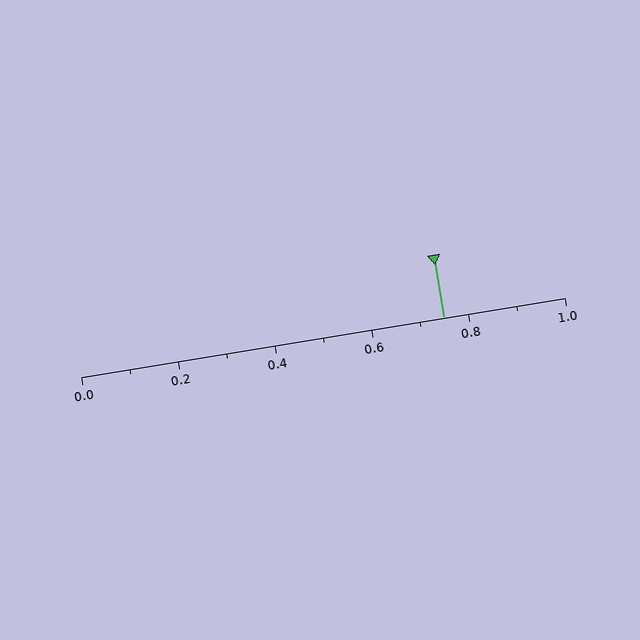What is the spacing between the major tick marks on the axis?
The major ticks are spaced 0.2 apart.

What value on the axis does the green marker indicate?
The marker indicates approximately 0.75.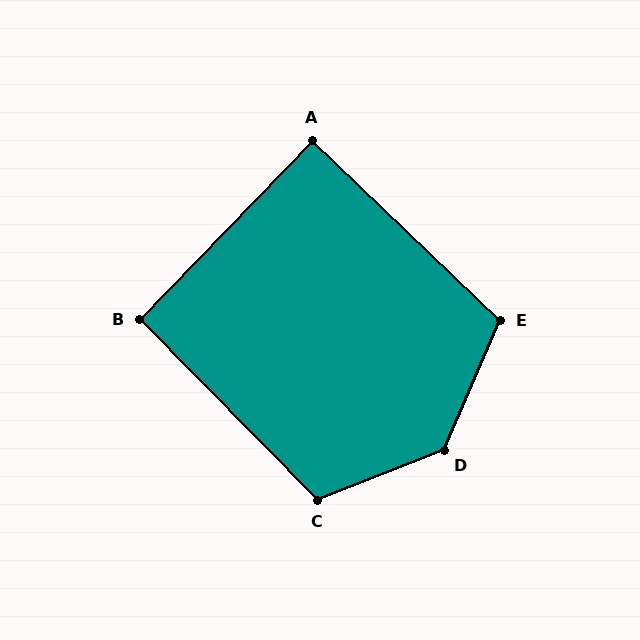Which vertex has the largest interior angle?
D, at approximately 135 degrees.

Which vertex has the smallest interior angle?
A, at approximately 90 degrees.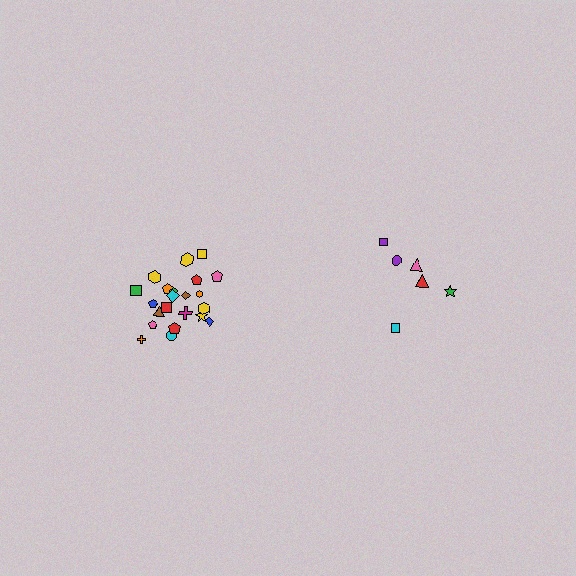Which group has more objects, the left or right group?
The left group.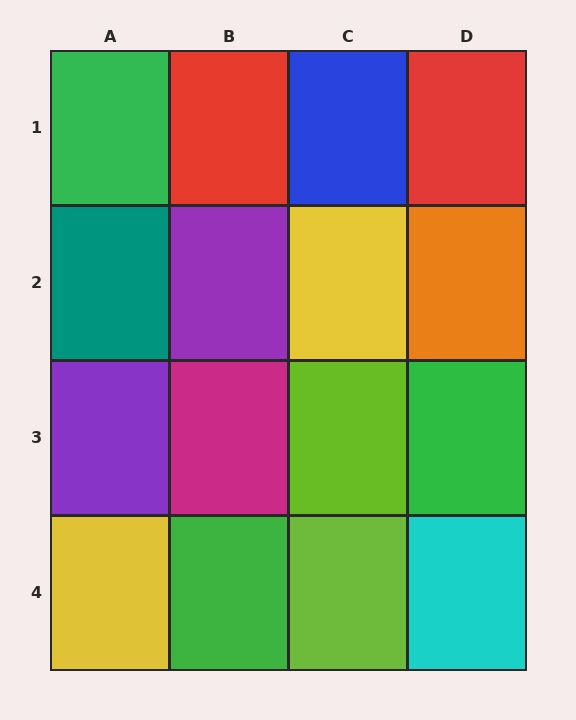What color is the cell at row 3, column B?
Magenta.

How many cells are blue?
1 cell is blue.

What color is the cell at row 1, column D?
Red.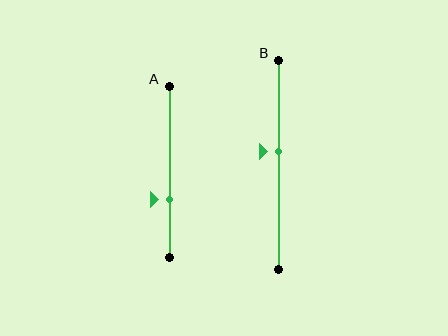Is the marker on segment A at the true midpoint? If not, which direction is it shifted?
No, the marker on segment A is shifted downward by about 16% of the segment length.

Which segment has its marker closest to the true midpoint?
Segment B has its marker closest to the true midpoint.